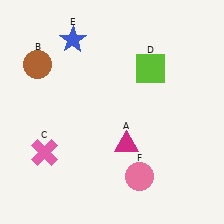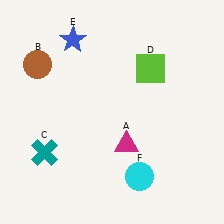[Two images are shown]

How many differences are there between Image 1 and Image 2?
There are 2 differences between the two images.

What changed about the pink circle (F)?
In Image 1, F is pink. In Image 2, it changed to cyan.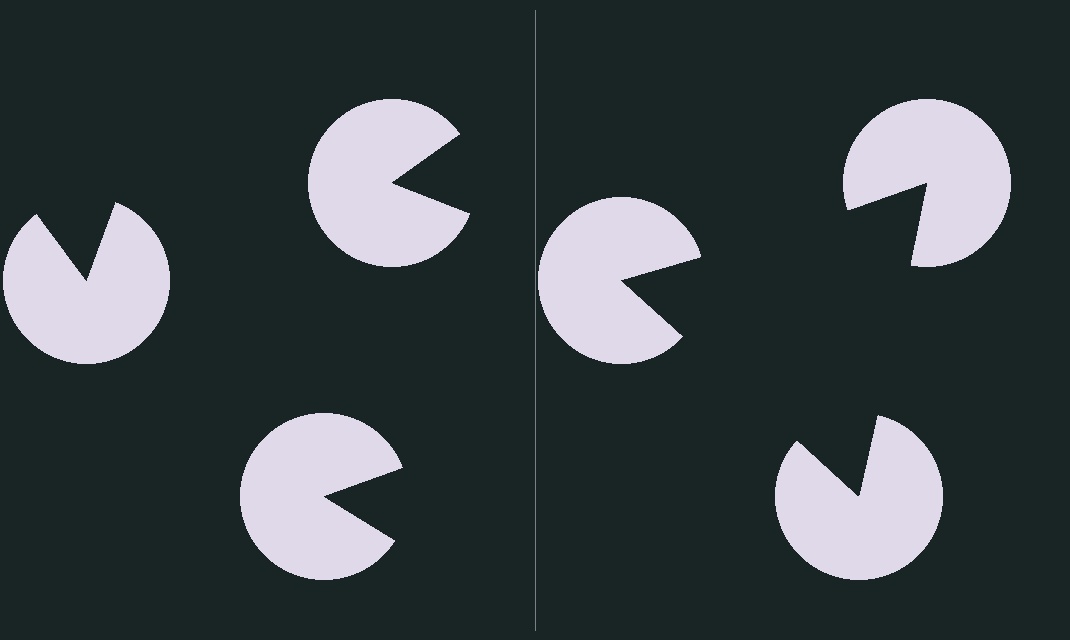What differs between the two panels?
The pac-man discs are positioned identically on both sides; only the wedge orientations differ. On the right they align to a triangle; on the left they are misaligned.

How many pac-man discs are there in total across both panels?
6 — 3 on each side.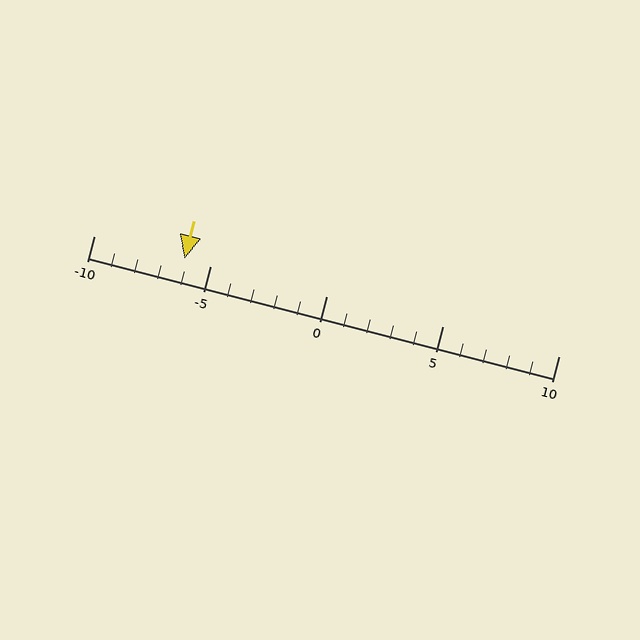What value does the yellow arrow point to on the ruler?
The yellow arrow points to approximately -6.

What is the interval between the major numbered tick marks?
The major tick marks are spaced 5 units apart.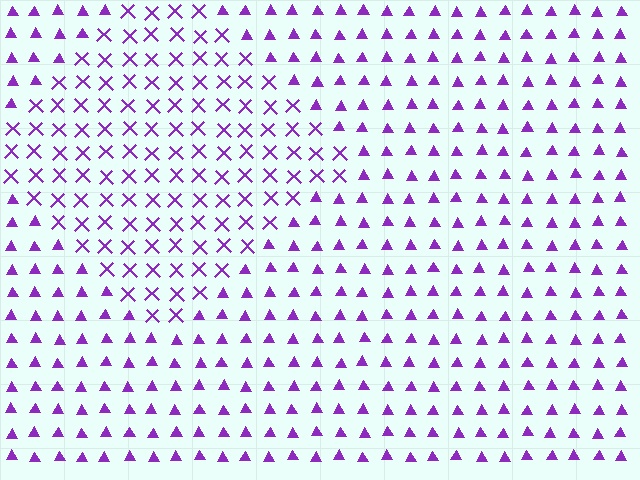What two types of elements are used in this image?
The image uses X marks inside the diamond region and triangles outside it.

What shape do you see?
I see a diamond.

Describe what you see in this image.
The image is filled with small purple elements arranged in a uniform grid. A diamond-shaped region contains X marks, while the surrounding area contains triangles. The boundary is defined purely by the change in element shape.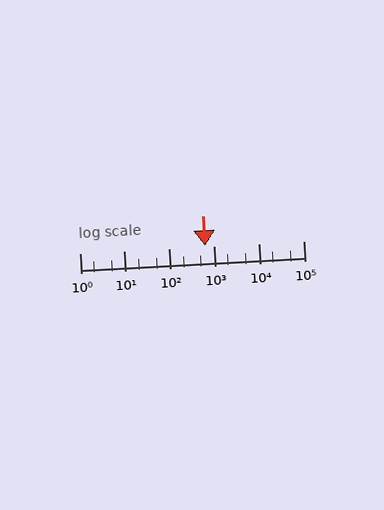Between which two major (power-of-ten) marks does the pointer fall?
The pointer is between 100 and 1000.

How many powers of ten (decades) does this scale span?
The scale spans 5 decades, from 1 to 100000.